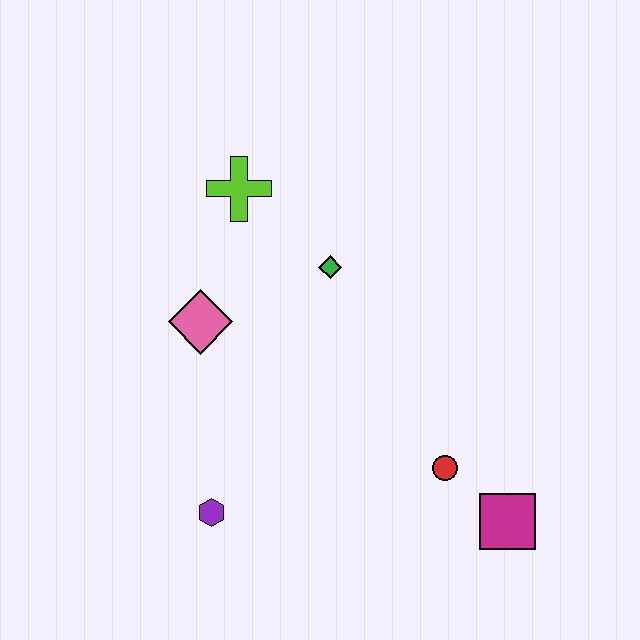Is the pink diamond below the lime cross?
Yes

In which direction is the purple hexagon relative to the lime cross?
The purple hexagon is below the lime cross.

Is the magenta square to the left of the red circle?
No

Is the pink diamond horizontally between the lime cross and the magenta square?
No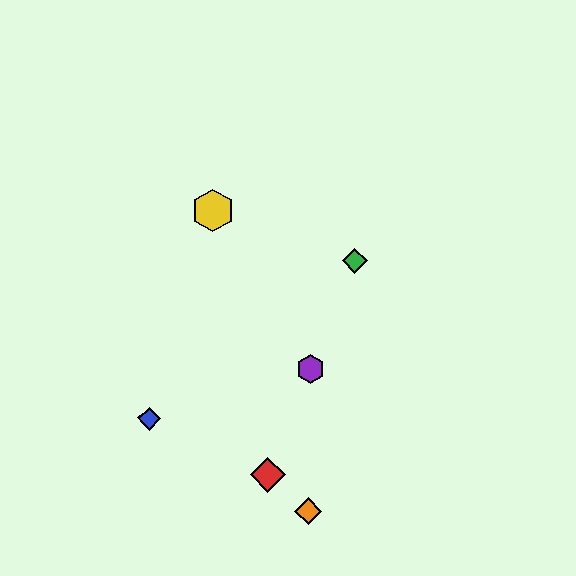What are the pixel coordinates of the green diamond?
The green diamond is at (355, 261).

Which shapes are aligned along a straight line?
The red diamond, the green diamond, the purple hexagon are aligned along a straight line.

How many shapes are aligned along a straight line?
3 shapes (the red diamond, the green diamond, the purple hexagon) are aligned along a straight line.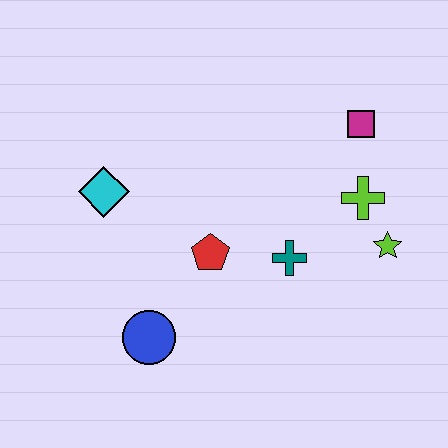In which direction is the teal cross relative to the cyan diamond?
The teal cross is to the right of the cyan diamond.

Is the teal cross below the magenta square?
Yes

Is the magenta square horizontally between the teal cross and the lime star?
Yes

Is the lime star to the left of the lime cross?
No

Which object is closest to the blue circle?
The red pentagon is closest to the blue circle.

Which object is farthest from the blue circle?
The magenta square is farthest from the blue circle.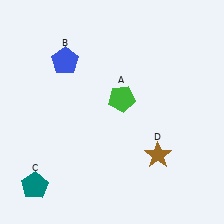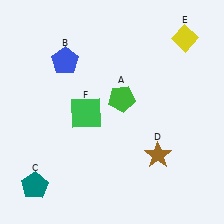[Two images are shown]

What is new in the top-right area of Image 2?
A yellow diamond (E) was added in the top-right area of Image 2.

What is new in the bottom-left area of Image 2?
A green square (F) was added in the bottom-left area of Image 2.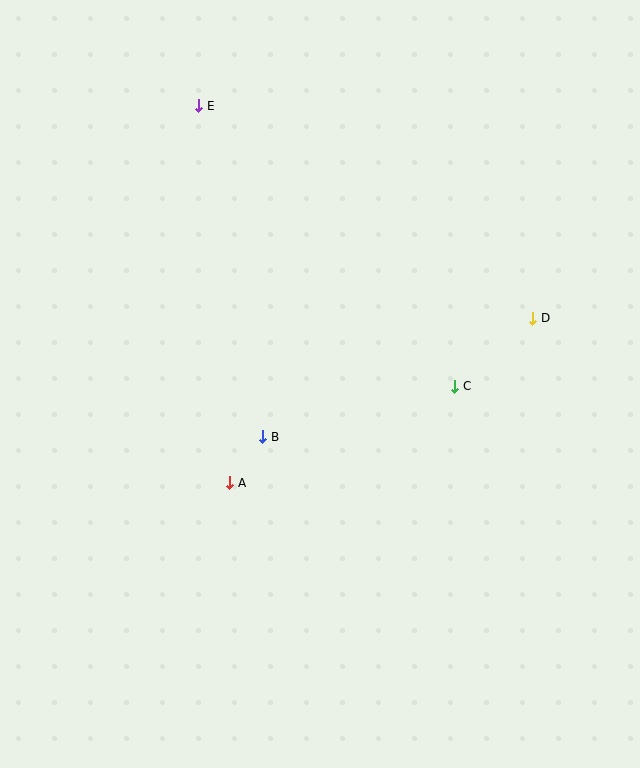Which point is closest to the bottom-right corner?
Point C is closest to the bottom-right corner.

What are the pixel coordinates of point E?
Point E is at (199, 106).